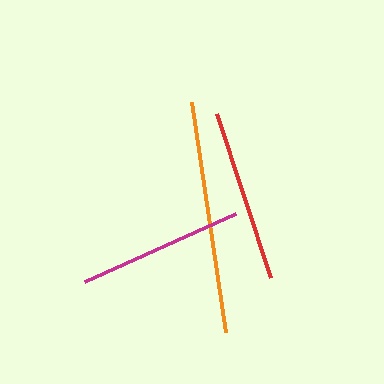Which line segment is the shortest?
The magenta line is the shortest at approximately 166 pixels.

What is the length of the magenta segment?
The magenta segment is approximately 166 pixels long.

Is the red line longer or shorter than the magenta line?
The red line is longer than the magenta line.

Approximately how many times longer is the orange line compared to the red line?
The orange line is approximately 1.3 times the length of the red line.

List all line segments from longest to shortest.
From longest to shortest: orange, red, magenta.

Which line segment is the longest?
The orange line is the longest at approximately 232 pixels.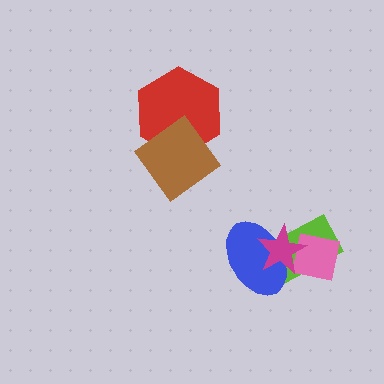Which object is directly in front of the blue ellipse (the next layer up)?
The pink square is directly in front of the blue ellipse.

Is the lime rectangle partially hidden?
Yes, it is partially covered by another shape.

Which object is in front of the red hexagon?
The brown diamond is in front of the red hexagon.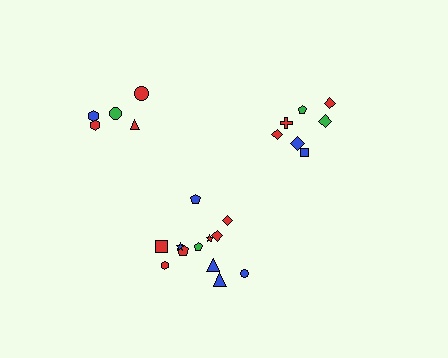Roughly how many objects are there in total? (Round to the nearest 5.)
Roughly 25 objects in total.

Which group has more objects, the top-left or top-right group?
The top-right group.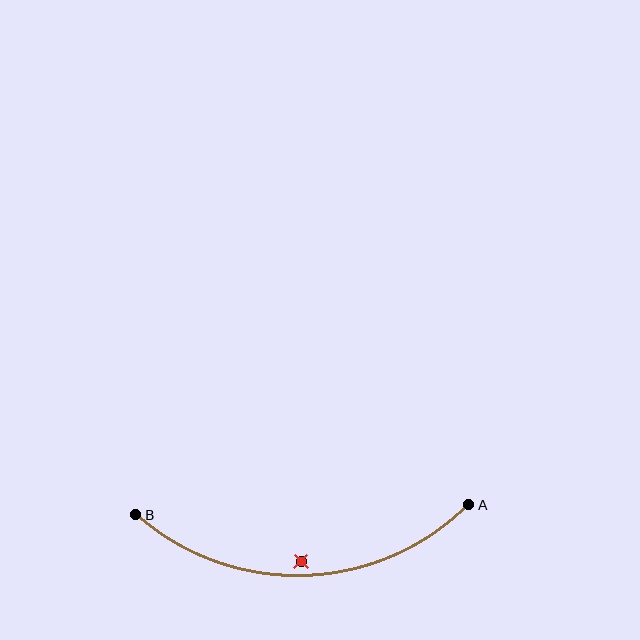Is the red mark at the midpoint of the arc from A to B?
No — the red mark does not lie on the arc at all. It sits slightly inside the curve.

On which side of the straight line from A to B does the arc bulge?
The arc bulges below the straight line connecting A and B.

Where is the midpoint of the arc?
The arc midpoint is the point on the curve farthest from the straight line joining A and B. It sits below that line.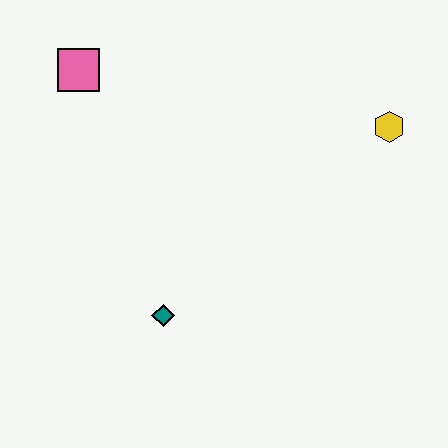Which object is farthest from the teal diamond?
The yellow hexagon is farthest from the teal diamond.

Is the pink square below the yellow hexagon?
No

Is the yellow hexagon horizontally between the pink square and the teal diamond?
No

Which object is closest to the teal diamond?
The pink square is closest to the teal diamond.